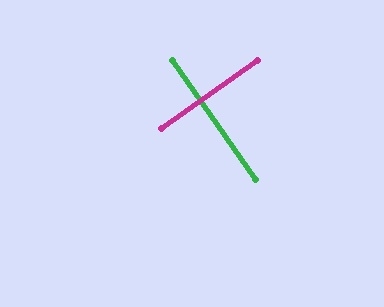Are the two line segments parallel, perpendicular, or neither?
Perpendicular — they meet at approximately 89°.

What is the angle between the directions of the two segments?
Approximately 89 degrees.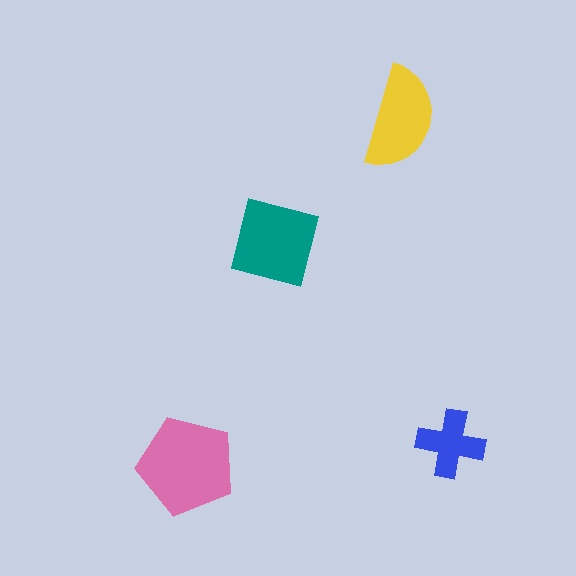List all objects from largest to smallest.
The pink pentagon, the teal square, the yellow semicircle, the blue cross.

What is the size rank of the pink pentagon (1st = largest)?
1st.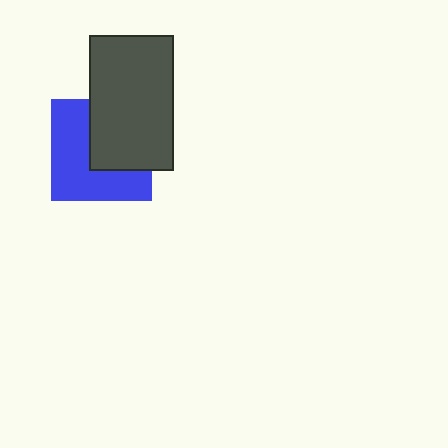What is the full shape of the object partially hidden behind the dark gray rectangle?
The partially hidden object is a blue square.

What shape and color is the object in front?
The object in front is a dark gray rectangle.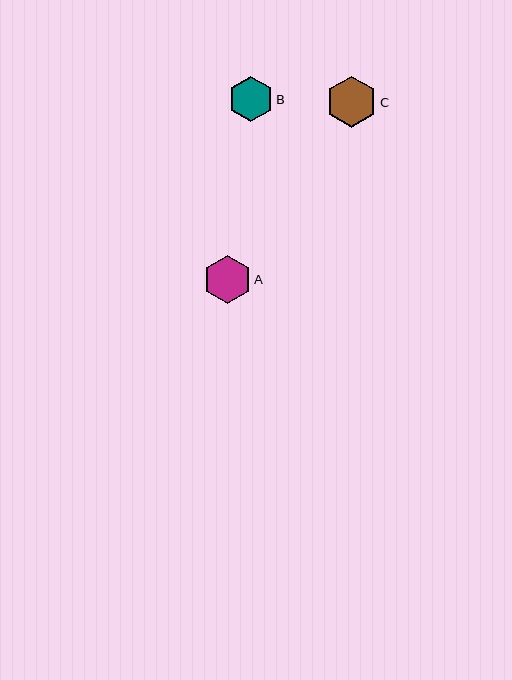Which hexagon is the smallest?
Hexagon B is the smallest with a size of approximately 45 pixels.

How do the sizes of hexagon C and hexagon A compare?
Hexagon C and hexagon A are approximately the same size.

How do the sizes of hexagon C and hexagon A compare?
Hexagon C and hexagon A are approximately the same size.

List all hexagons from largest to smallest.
From largest to smallest: C, A, B.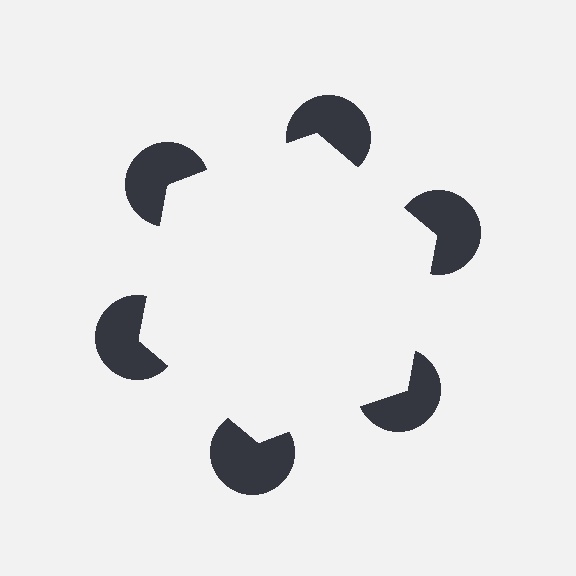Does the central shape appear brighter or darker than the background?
It typically appears slightly brighter than the background, even though no actual brightness change is drawn.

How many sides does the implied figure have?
6 sides.